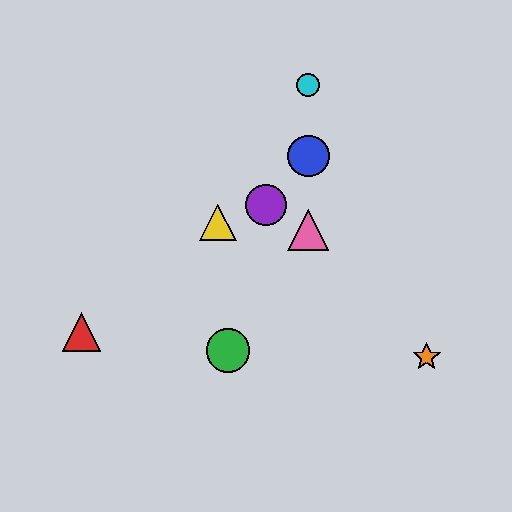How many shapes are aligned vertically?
3 shapes (the blue circle, the cyan circle, the pink triangle) are aligned vertically.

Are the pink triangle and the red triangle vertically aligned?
No, the pink triangle is at x≈308 and the red triangle is at x≈81.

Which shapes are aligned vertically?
The blue circle, the cyan circle, the pink triangle are aligned vertically.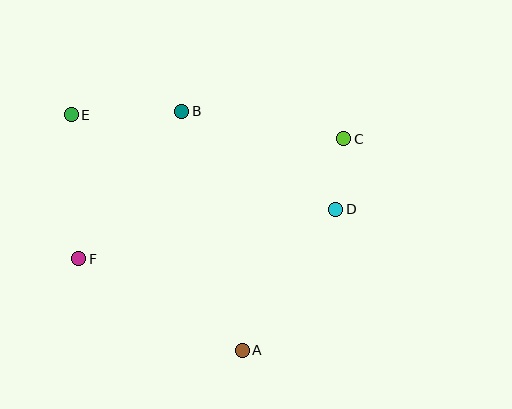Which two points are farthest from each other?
Points A and E are farthest from each other.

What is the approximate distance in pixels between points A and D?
The distance between A and D is approximately 169 pixels.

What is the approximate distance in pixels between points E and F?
The distance between E and F is approximately 145 pixels.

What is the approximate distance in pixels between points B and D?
The distance between B and D is approximately 183 pixels.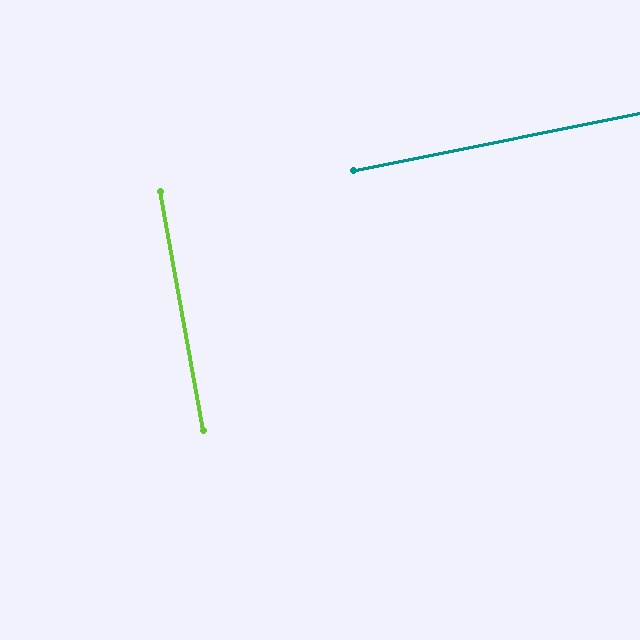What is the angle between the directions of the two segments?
Approximately 89 degrees.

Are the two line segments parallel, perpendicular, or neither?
Perpendicular — they meet at approximately 89°.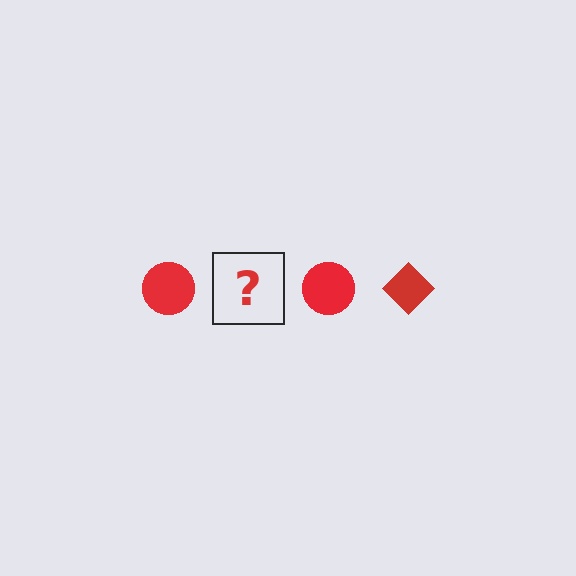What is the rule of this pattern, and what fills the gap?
The rule is that the pattern cycles through circle, diamond shapes in red. The gap should be filled with a red diamond.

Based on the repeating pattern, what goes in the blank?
The blank should be a red diamond.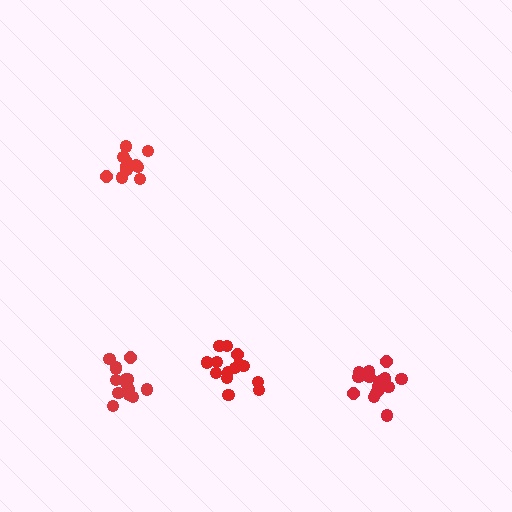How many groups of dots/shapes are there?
There are 4 groups.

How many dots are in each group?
Group 1: 14 dots, Group 2: 11 dots, Group 3: 14 dots, Group 4: 16 dots (55 total).